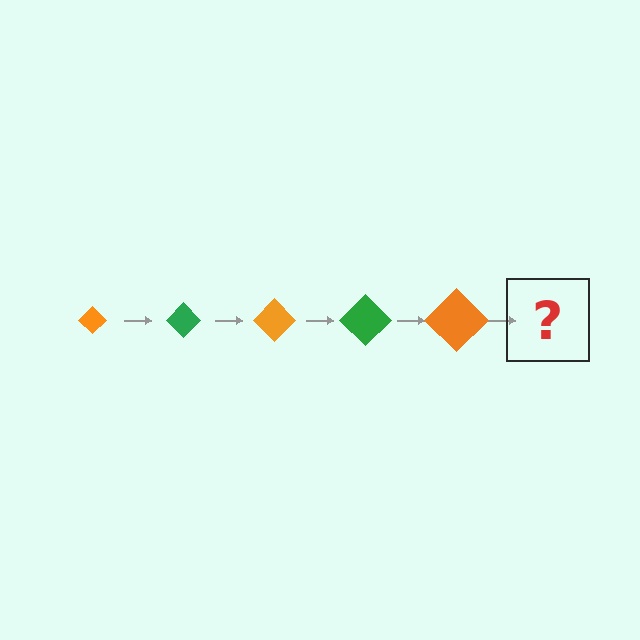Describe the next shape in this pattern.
It should be a green diamond, larger than the previous one.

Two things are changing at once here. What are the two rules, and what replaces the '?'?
The two rules are that the diamond grows larger each step and the color cycles through orange and green. The '?' should be a green diamond, larger than the previous one.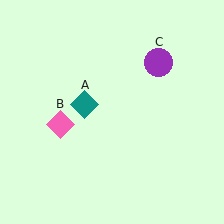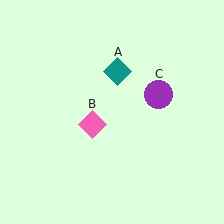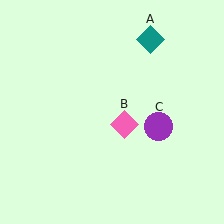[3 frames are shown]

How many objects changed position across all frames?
3 objects changed position: teal diamond (object A), pink diamond (object B), purple circle (object C).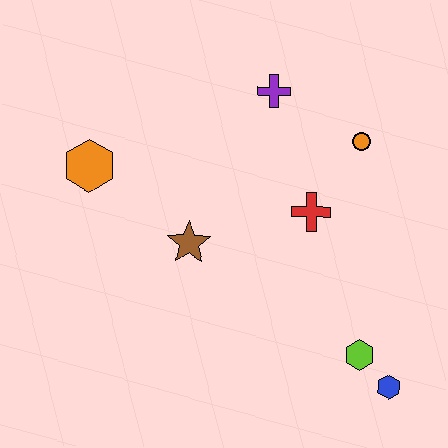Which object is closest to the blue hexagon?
The lime hexagon is closest to the blue hexagon.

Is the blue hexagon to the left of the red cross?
No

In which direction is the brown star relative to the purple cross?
The brown star is below the purple cross.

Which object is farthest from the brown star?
The blue hexagon is farthest from the brown star.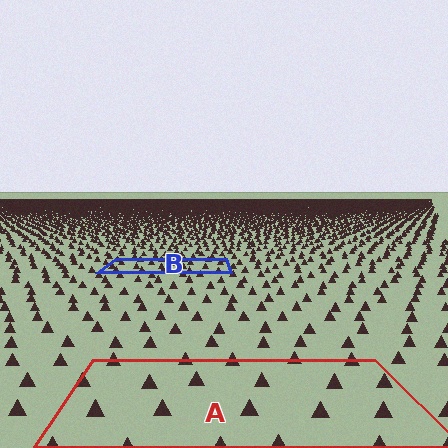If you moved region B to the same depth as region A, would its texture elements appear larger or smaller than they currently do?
They would appear larger. At a closer depth, the same texture elements are projected at a bigger on-screen size.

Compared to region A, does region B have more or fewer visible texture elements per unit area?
Region B has more texture elements per unit area — they are packed more densely because it is farther away.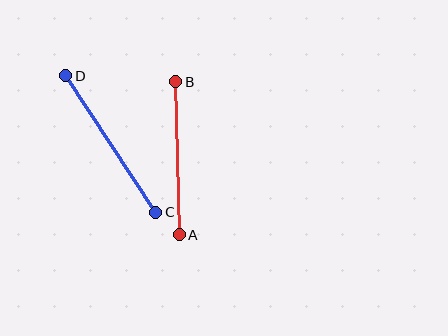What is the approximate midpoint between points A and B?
The midpoint is at approximately (177, 158) pixels.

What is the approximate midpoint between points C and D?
The midpoint is at approximately (111, 144) pixels.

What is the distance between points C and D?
The distance is approximately 164 pixels.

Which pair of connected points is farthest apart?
Points C and D are farthest apart.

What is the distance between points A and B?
The distance is approximately 153 pixels.